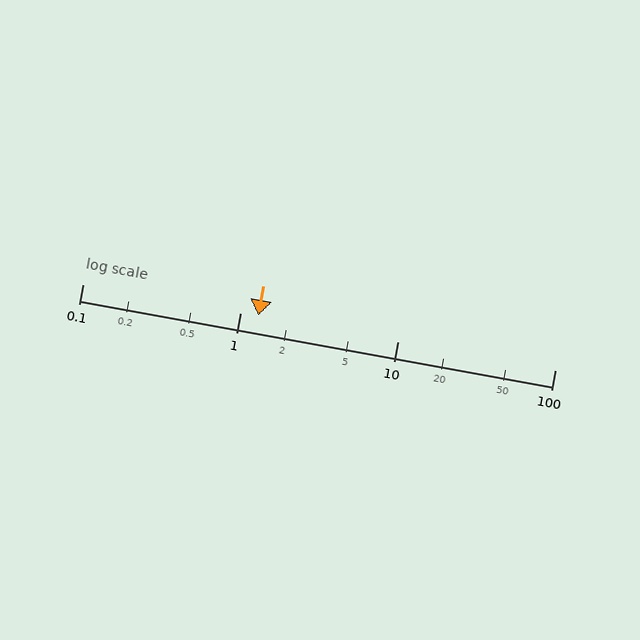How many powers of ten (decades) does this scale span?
The scale spans 3 decades, from 0.1 to 100.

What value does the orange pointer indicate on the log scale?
The pointer indicates approximately 1.3.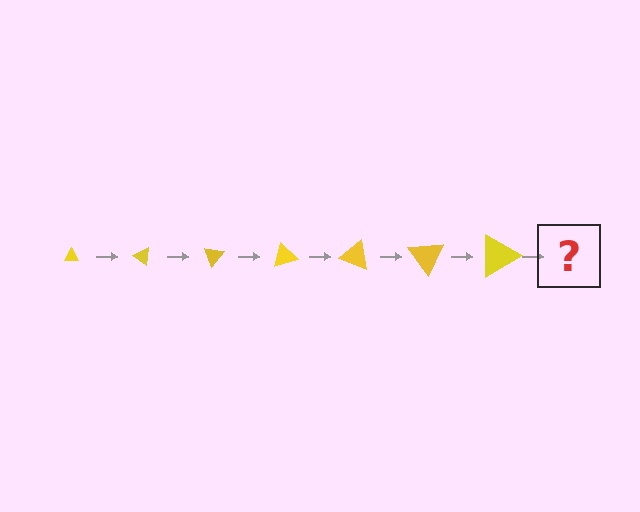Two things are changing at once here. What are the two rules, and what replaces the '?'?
The two rules are that the triangle grows larger each step and it rotates 35 degrees each step. The '?' should be a triangle, larger than the previous one and rotated 245 degrees from the start.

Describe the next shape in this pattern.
It should be a triangle, larger than the previous one and rotated 245 degrees from the start.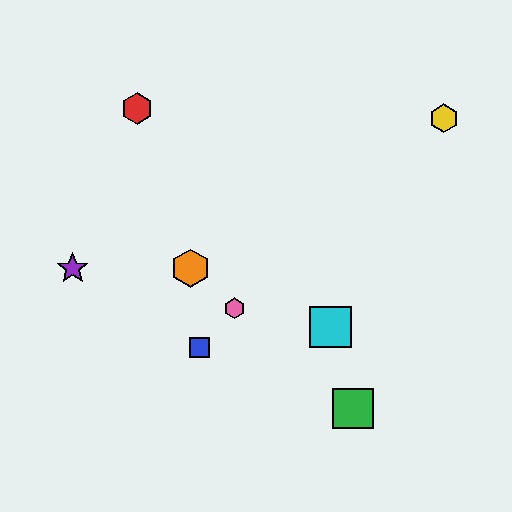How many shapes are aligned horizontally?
2 shapes (the purple star, the orange hexagon) are aligned horizontally.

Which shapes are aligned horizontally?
The purple star, the orange hexagon are aligned horizontally.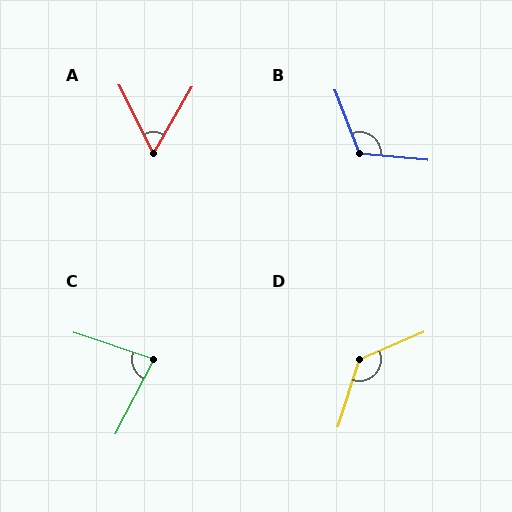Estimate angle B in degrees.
Approximately 117 degrees.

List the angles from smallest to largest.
A (57°), C (81°), B (117°), D (131°).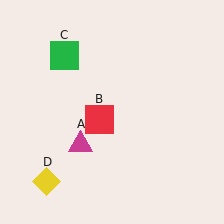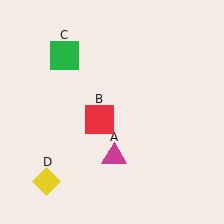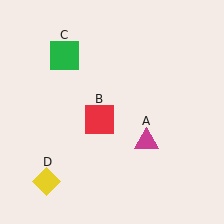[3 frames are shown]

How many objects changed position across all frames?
1 object changed position: magenta triangle (object A).